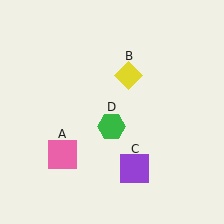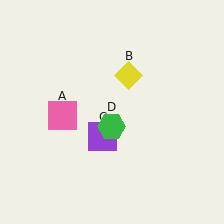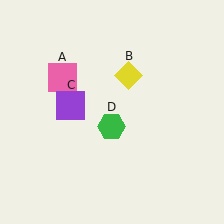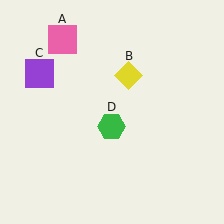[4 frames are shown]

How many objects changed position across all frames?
2 objects changed position: pink square (object A), purple square (object C).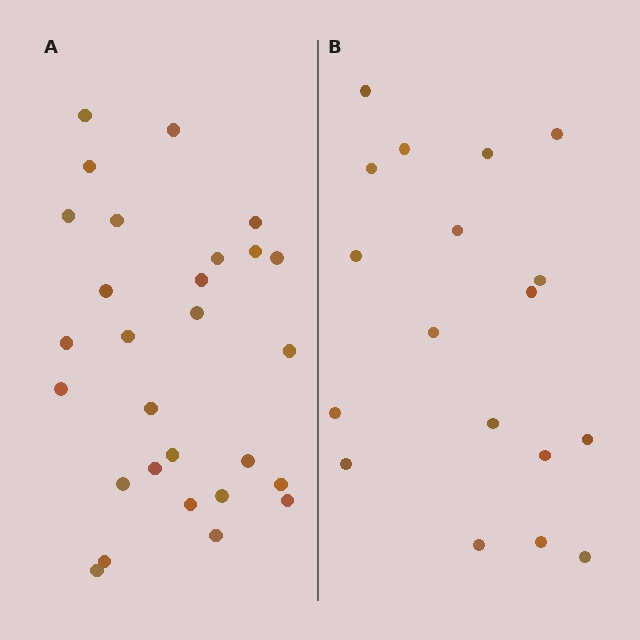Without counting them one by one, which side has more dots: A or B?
Region A (the left region) has more dots.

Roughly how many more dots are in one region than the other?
Region A has roughly 10 or so more dots than region B.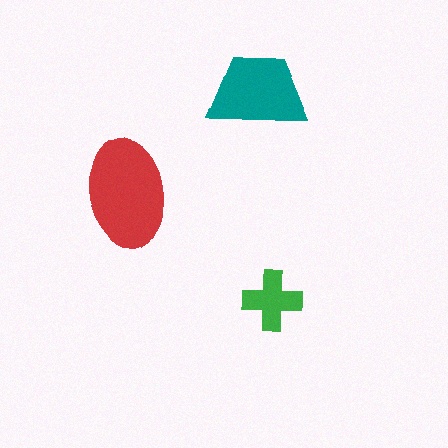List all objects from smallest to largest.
The green cross, the teal trapezoid, the red ellipse.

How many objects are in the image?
There are 3 objects in the image.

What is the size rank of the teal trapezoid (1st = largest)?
2nd.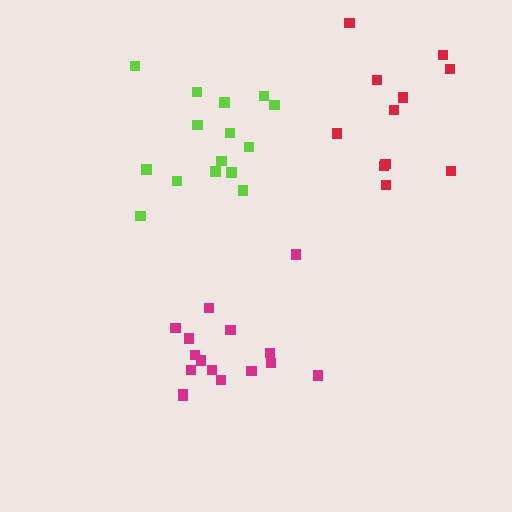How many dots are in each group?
Group 1: 16 dots, Group 2: 15 dots, Group 3: 11 dots (42 total).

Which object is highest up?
The red cluster is topmost.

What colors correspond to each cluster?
The clusters are colored: magenta, lime, red.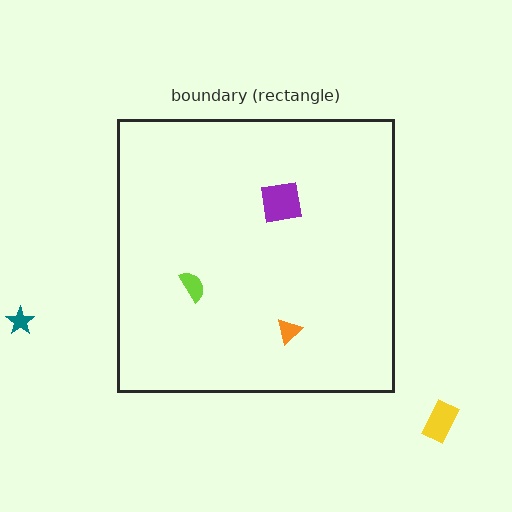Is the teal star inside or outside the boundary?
Outside.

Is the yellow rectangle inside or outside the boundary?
Outside.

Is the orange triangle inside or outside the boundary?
Inside.